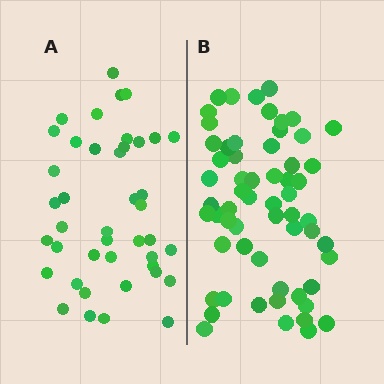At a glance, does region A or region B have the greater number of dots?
Region B (the right region) has more dots.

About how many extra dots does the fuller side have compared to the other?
Region B has approximately 20 more dots than region A.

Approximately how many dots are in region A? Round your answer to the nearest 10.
About 40 dots. (The exact count is 42, which rounds to 40.)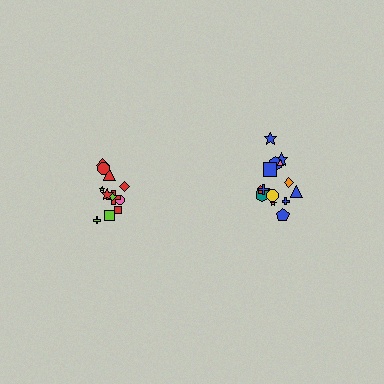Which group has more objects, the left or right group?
The right group.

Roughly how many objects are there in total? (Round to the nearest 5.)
Roughly 25 objects in total.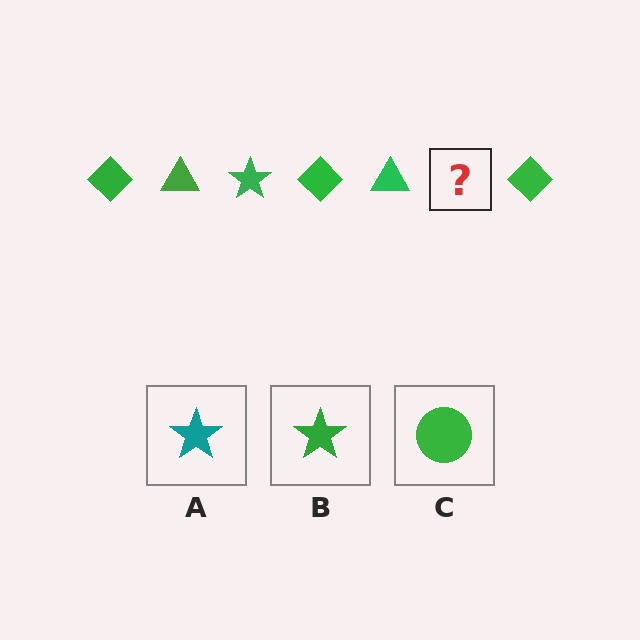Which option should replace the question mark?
Option B.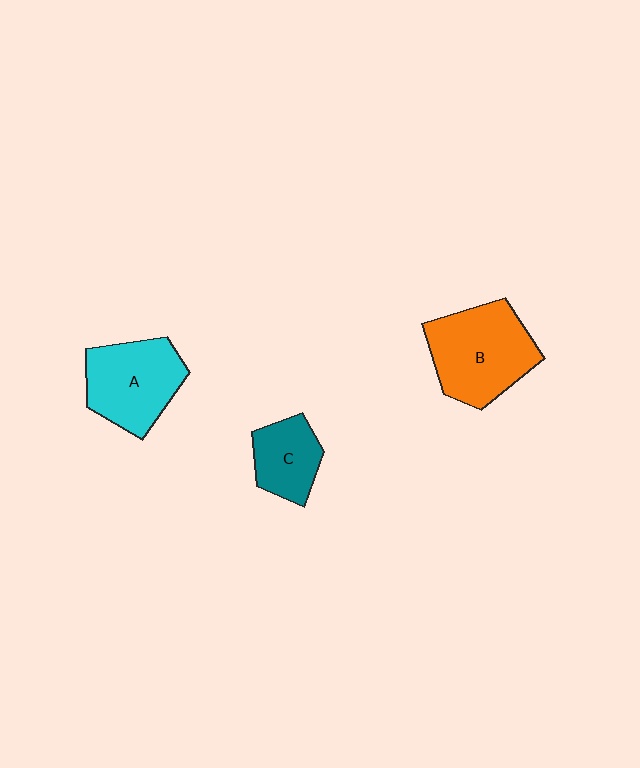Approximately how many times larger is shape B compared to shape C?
Approximately 1.8 times.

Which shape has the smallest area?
Shape C (teal).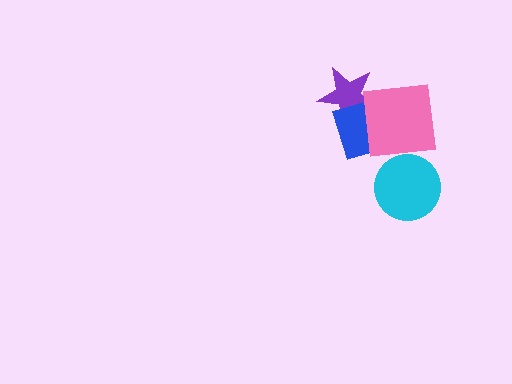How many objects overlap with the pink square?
2 objects overlap with the pink square.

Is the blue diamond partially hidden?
Yes, it is partially covered by another shape.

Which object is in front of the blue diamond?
The pink square is in front of the blue diamond.